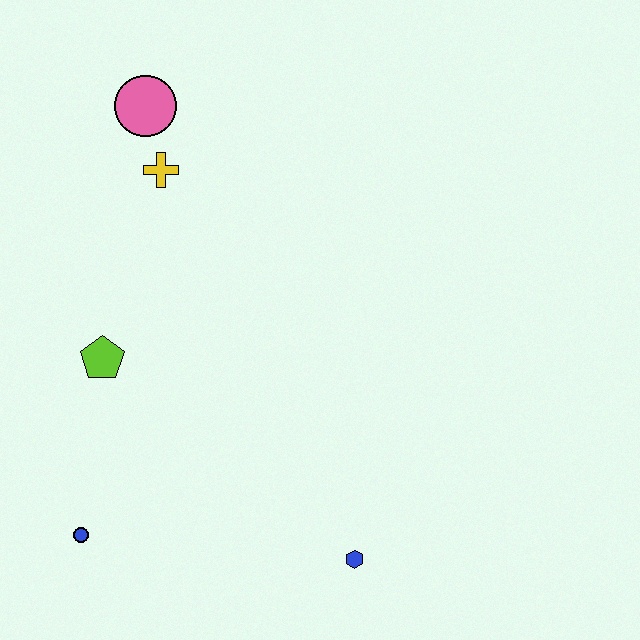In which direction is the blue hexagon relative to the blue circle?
The blue hexagon is to the right of the blue circle.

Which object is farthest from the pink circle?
The blue hexagon is farthest from the pink circle.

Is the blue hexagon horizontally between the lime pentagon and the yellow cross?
No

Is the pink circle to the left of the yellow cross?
Yes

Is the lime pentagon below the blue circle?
No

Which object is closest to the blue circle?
The lime pentagon is closest to the blue circle.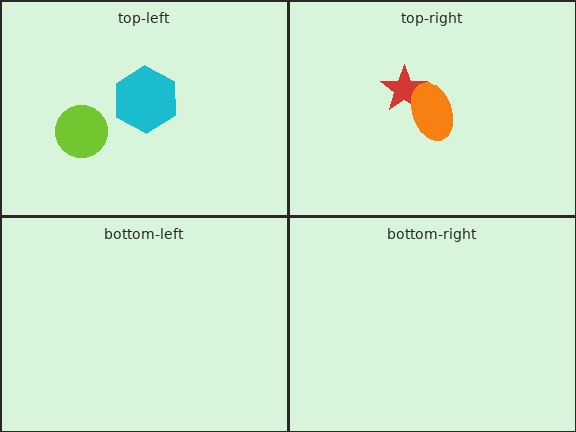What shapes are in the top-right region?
The red star, the orange ellipse.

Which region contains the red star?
The top-right region.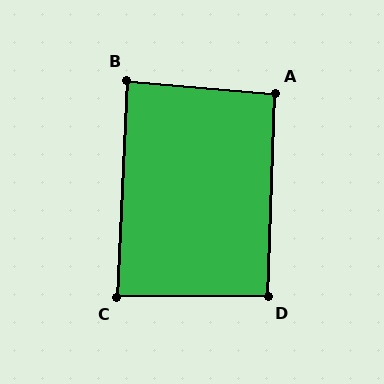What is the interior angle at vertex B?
Approximately 88 degrees (approximately right).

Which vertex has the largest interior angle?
A, at approximately 93 degrees.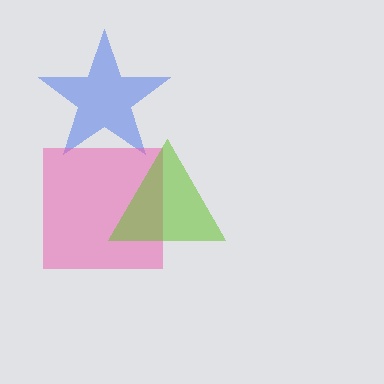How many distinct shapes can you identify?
There are 3 distinct shapes: a blue star, a pink square, a lime triangle.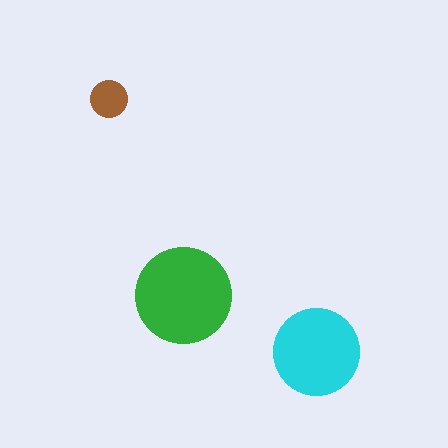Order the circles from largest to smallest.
the green one, the cyan one, the brown one.